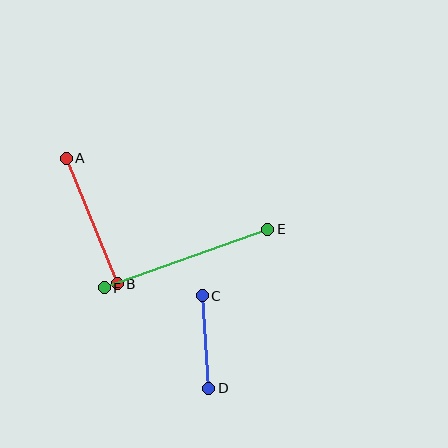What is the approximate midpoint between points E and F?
The midpoint is at approximately (186, 258) pixels.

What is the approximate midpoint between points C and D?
The midpoint is at approximately (205, 342) pixels.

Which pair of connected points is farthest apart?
Points E and F are farthest apart.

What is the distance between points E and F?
The distance is approximately 173 pixels.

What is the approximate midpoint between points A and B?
The midpoint is at approximately (92, 221) pixels.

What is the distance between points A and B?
The distance is approximately 136 pixels.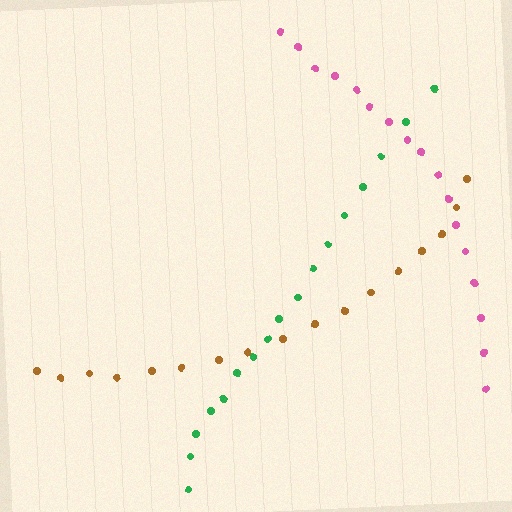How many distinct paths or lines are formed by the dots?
There are 3 distinct paths.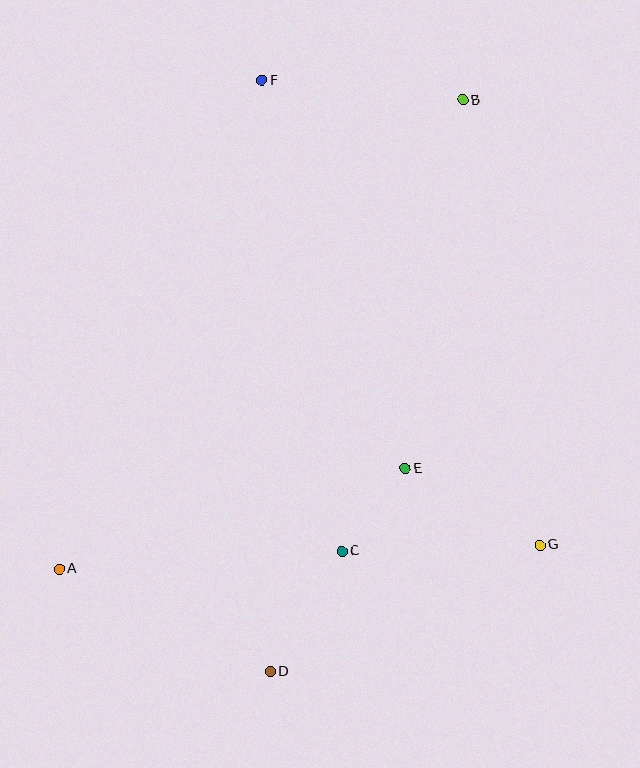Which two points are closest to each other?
Points C and E are closest to each other.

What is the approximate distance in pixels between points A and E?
The distance between A and E is approximately 360 pixels.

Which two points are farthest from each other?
Points A and B are farthest from each other.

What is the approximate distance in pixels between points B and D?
The distance between B and D is approximately 603 pixels.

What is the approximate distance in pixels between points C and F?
The distance between C and F is approximately 478 pixels.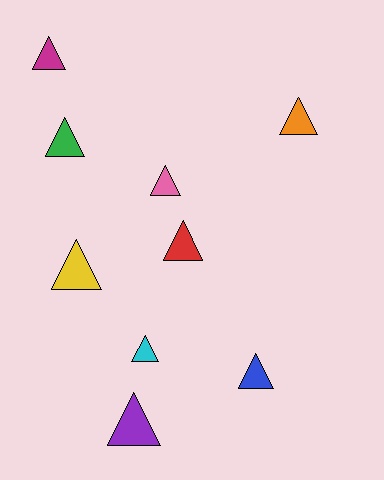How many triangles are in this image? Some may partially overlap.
There are 9 triangles.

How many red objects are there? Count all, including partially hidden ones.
There is 1 red object.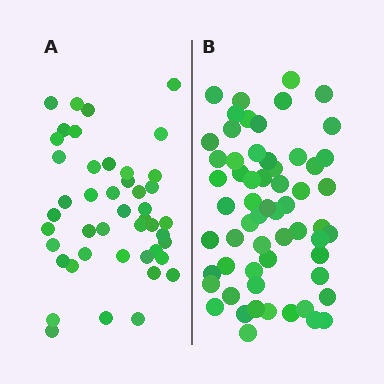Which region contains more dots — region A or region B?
Region B (the right region) has more dots.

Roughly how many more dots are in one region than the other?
Region B has approximately 15 more dots than region A.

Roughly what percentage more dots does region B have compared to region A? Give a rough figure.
About 35% more.